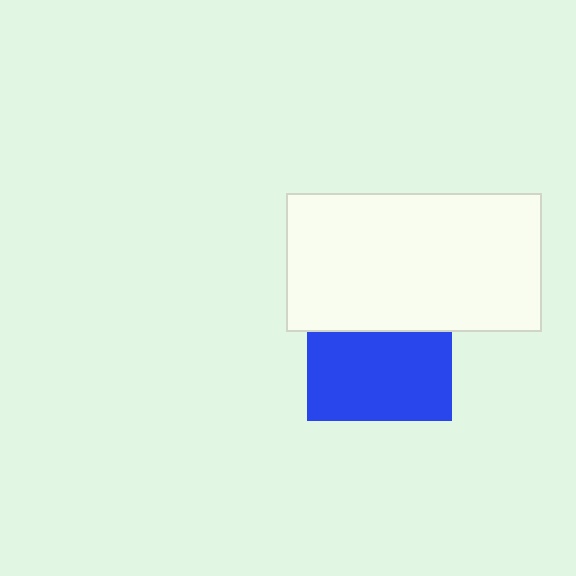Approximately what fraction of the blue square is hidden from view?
Roughly 38% of the blue square is hidden behind the white rectangle.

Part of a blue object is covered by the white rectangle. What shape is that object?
It is a square.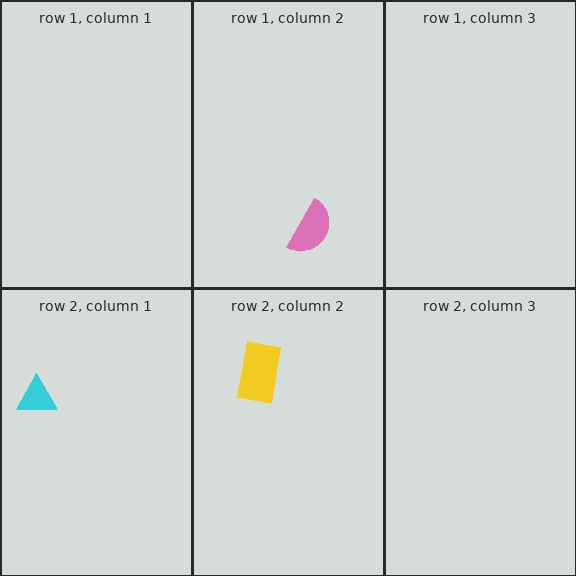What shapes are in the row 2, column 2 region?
The yellow rectangle.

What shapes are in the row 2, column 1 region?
The cyan triangle.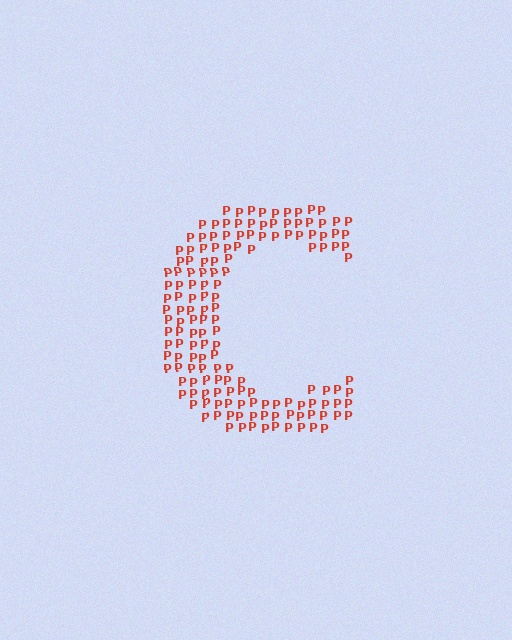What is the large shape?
The large shape is the letter C.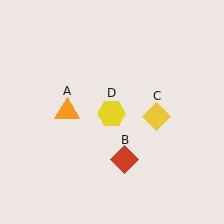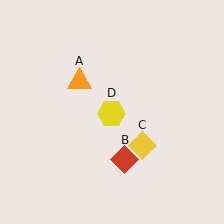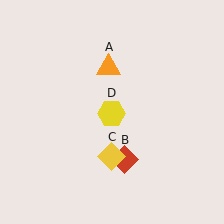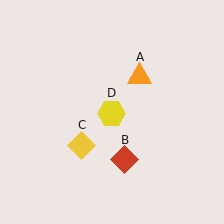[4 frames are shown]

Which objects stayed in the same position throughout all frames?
Red diamond (object B) and yellow hexagon (object D) remained stationary.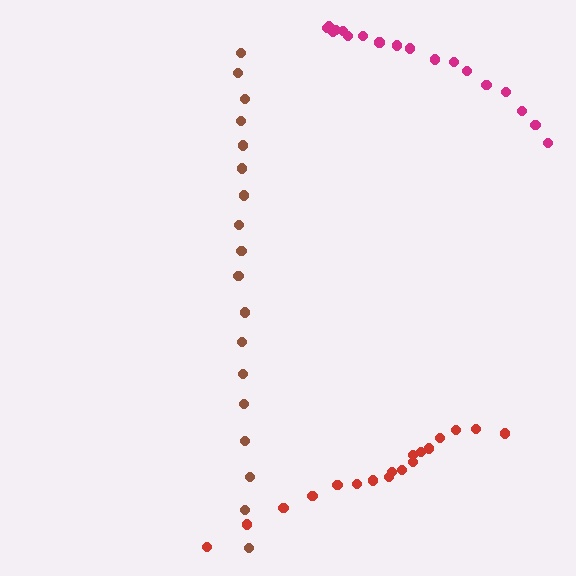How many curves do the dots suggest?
There are 3 distinct paths.